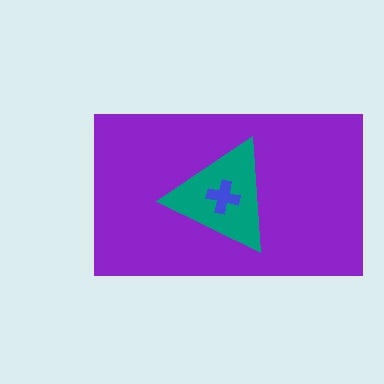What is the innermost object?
The blue cross.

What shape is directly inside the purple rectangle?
The teal triangle.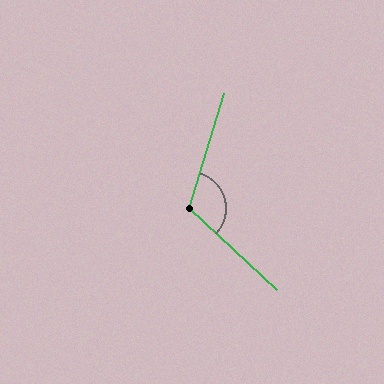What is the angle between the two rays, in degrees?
Approximately 116 degrees.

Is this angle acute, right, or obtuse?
It is obtuse.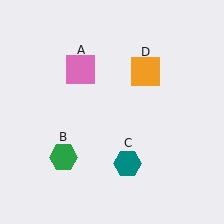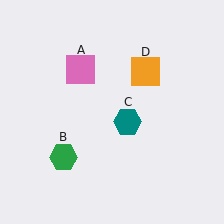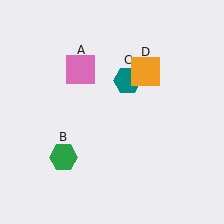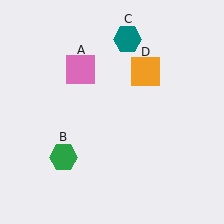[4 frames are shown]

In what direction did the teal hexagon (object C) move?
The teal hexagon (object C) moved up.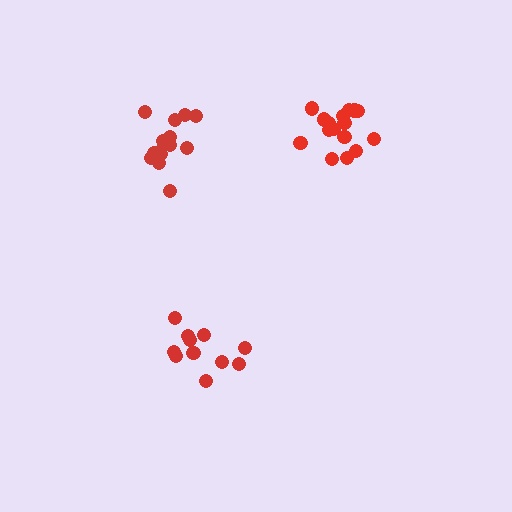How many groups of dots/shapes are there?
There are 3 groups.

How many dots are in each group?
Group 1: 17 dots, Group 2: 11 dots, Group 3: 15 dots (43 total).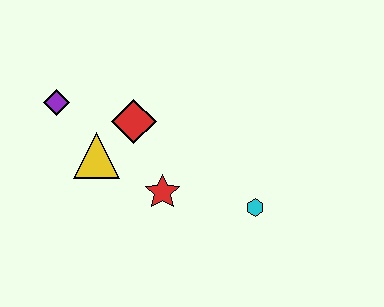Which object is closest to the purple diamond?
The yellow triangle is closest to the purple diamond.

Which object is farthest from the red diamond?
The cyan hexagon is farthest from the red diamond.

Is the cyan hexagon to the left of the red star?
No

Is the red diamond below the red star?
No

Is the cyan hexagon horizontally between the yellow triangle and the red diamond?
No